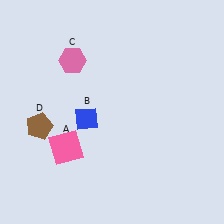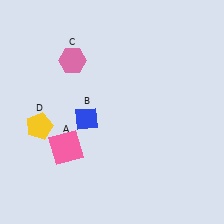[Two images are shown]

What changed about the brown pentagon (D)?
In Image 1, D is brown. In Image 2, it changed to yellow.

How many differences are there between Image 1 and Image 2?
There is 1 difference between the two images.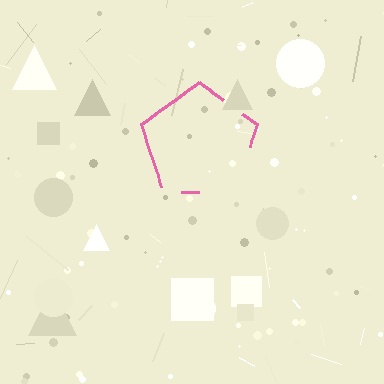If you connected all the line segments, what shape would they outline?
They would outline a pentagon.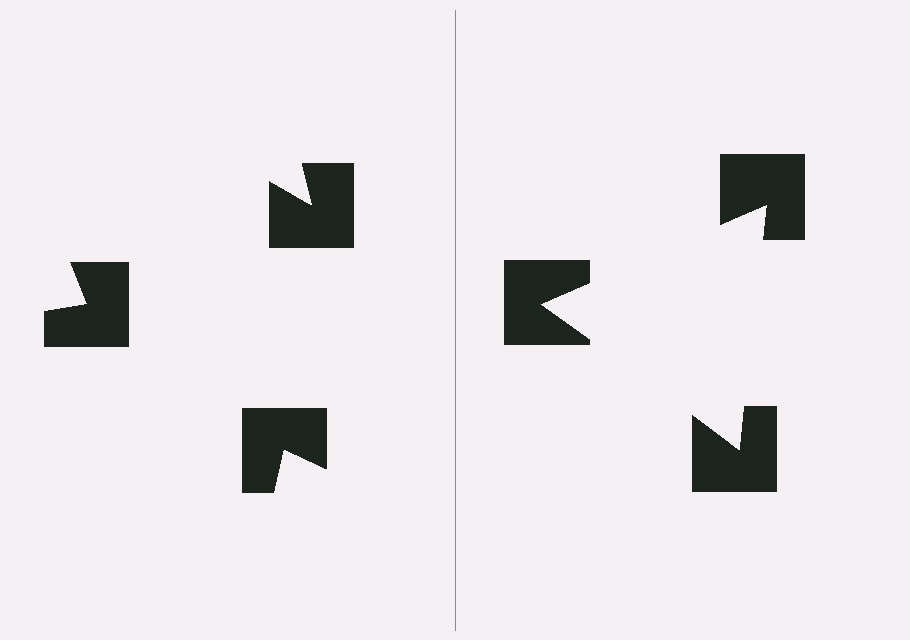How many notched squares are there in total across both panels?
6 — 3 on each side.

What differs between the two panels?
The notched squares are positioned identically on both sides; only the wedge orientations differ. On the right they align to a triangle; on the left they are misaligned.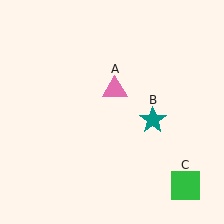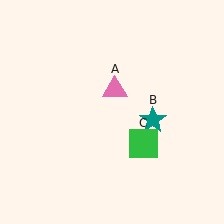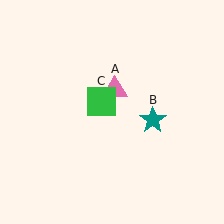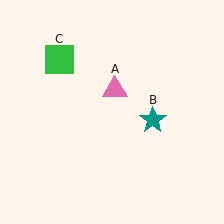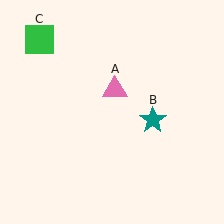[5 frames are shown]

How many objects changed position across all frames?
1 object changed position: green square (object C).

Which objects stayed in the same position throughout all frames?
Pink triangle (object A) and teal star (object B) remained stationary.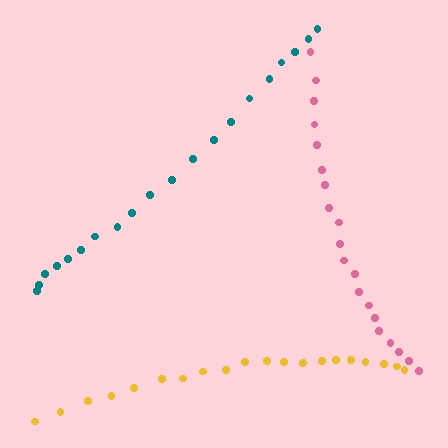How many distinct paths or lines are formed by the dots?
There are 3 distinct paths.